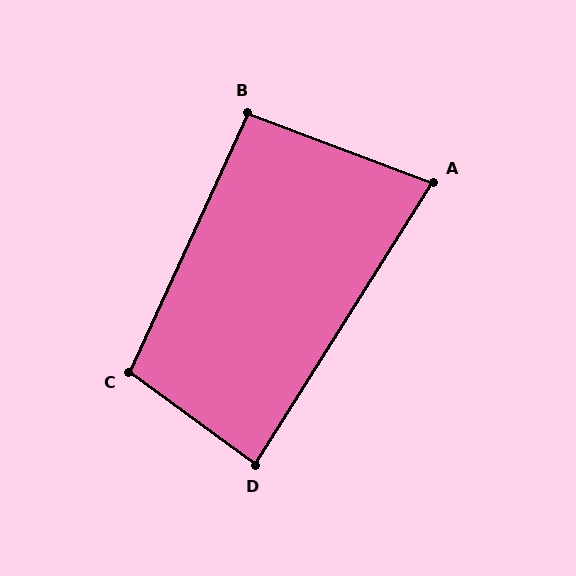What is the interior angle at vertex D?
Approximately 86 degrees (approximately right).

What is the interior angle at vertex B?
Approximately 94 degrees (approximately right).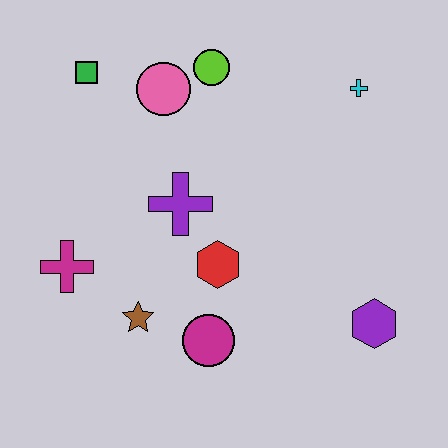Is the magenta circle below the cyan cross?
Yes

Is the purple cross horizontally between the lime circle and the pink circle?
Yes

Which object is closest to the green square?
The pink circle is closest to the green square.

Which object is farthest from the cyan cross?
The magenta cross is farthest from the cyan cross.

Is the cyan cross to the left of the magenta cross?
No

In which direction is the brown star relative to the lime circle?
The brown star is below the lime circle.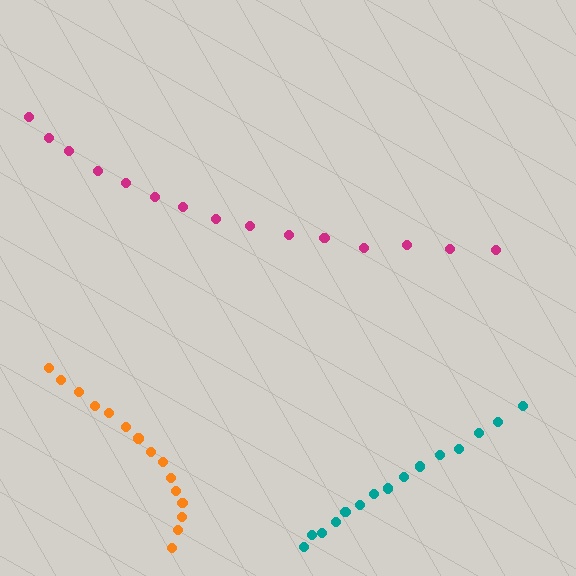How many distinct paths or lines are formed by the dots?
There are 3 distinct paths.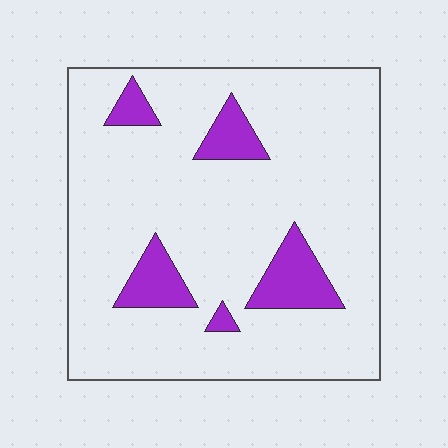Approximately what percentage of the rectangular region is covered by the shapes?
Approximately 15%.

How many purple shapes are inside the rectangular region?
5.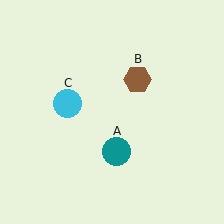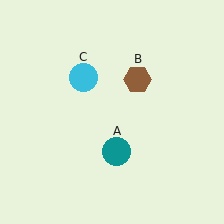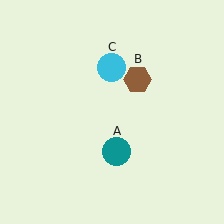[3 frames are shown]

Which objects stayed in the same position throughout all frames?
Teal circle (object A) and brown hexagon (object B) remained stationary.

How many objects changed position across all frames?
1 object changed position: cyan circle (object C).